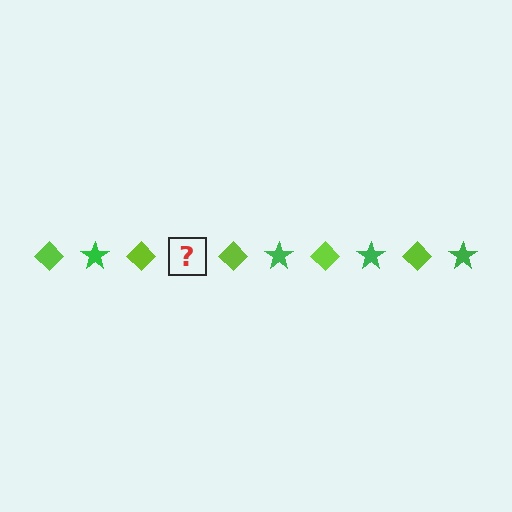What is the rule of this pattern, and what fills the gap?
The rule is that the pattern alternates between lime diamond and green star. The gap should be filled with a green star.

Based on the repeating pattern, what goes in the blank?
The blank should be a green star.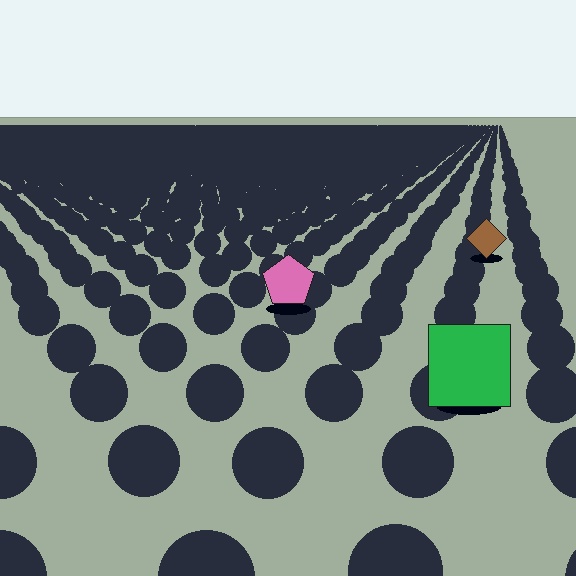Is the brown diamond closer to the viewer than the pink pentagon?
No. The pink pentagon is closer — you can tell from the texture gradient: the ground texture is coarser near it.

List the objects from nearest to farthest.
From nearest to farthest: the green square, the pink pentagon, the brown diamond.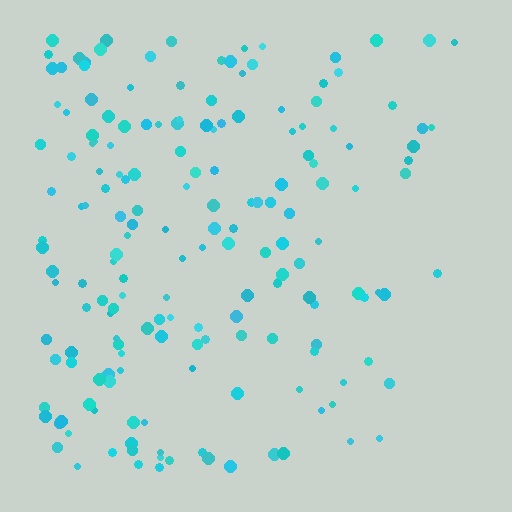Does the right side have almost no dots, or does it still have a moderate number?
Still a moderate number, just noticeably fewer than the left.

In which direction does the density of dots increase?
From right to left, with the left side densest.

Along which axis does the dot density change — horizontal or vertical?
Horizontal.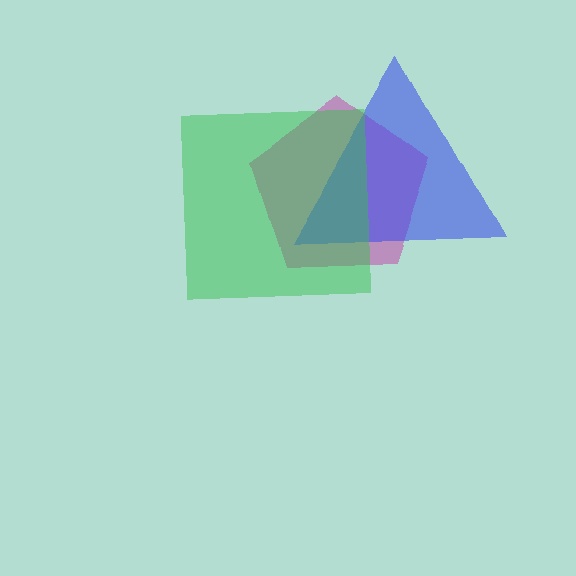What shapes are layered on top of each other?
The layered shapes are: a magenta pentagon, a blue triangle, a green square.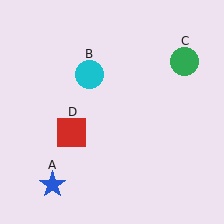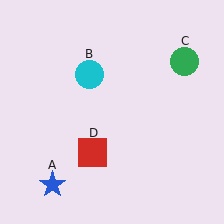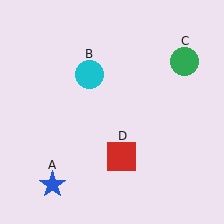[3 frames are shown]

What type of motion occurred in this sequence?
The red square (object D) rotated counterclockwise around the center of the scene.